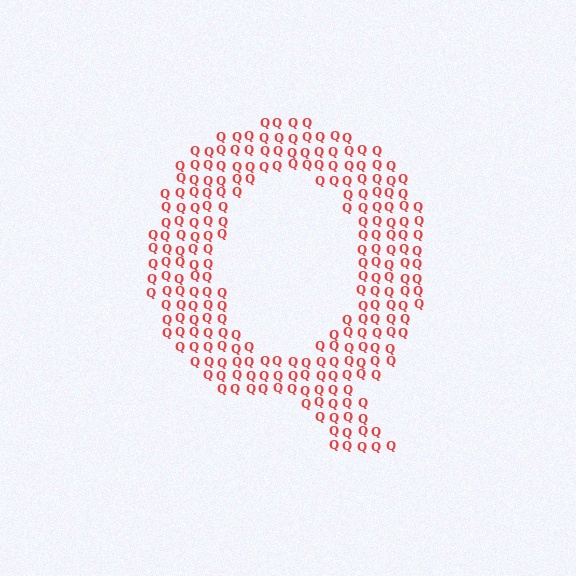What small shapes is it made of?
It is made of small letter Q's.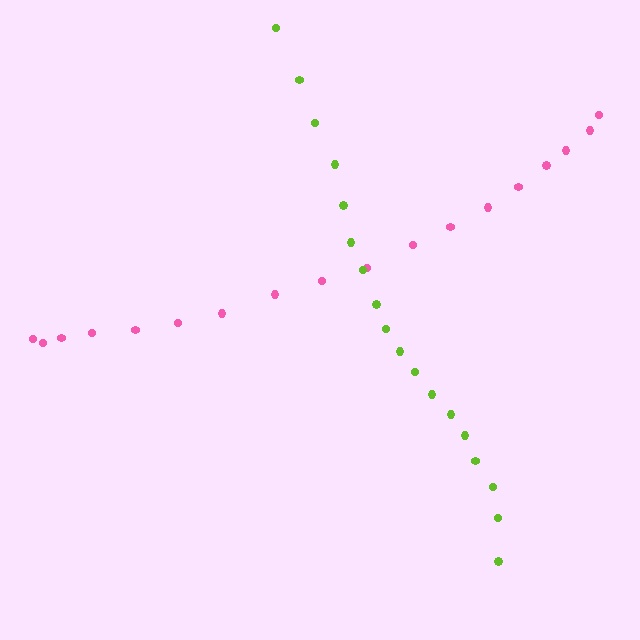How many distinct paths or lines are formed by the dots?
There are 2 distinct paths.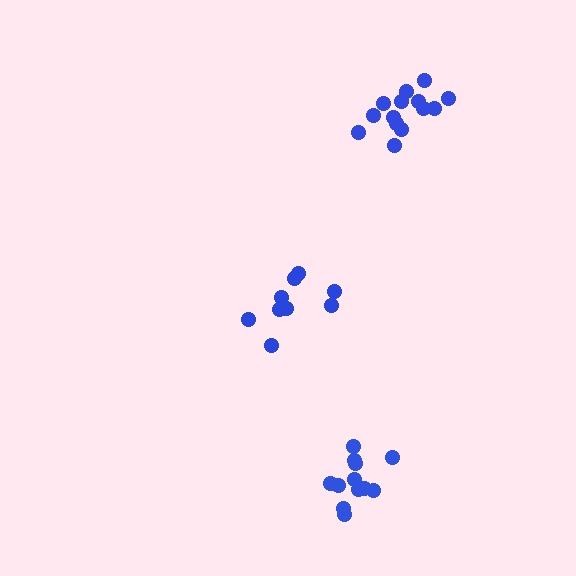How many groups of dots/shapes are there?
There are 3 groups.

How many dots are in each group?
Group 1: 12 dots, Group 2: 9 dots, Group 3: 14 dots (35 total).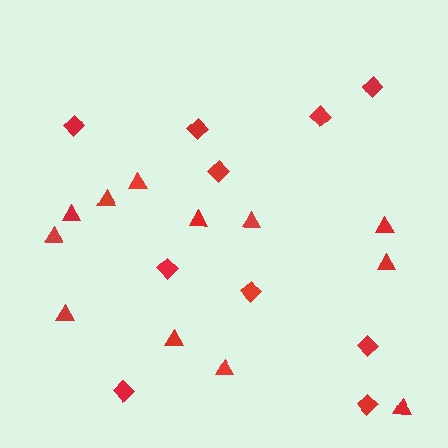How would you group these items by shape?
There are 2 groups: one group of diamonds (10) and one group of triangles (12).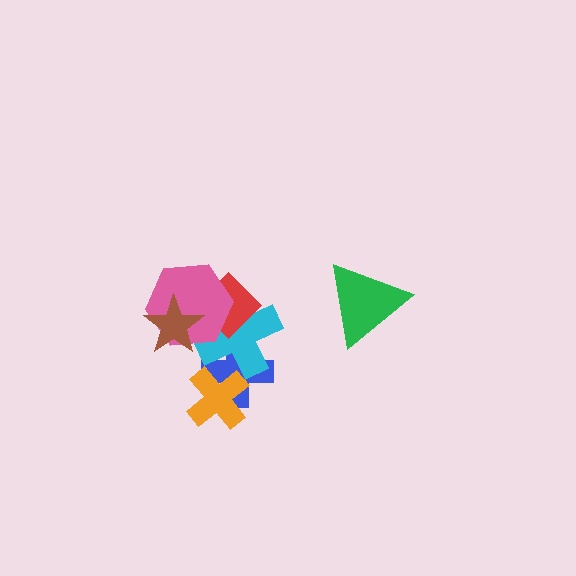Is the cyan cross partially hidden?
Yes, it is partially covered by another shape.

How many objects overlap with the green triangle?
0 objects overlap with the green triangle.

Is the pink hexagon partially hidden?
Yes, it is partially covered by another shape.